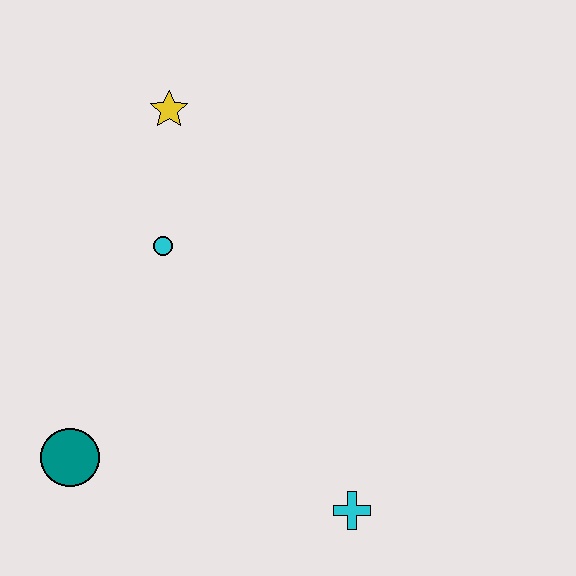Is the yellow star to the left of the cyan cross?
Yes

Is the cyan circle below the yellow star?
Yes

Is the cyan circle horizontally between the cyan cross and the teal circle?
Yes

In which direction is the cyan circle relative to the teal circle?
The cyan circle is above the teal circle.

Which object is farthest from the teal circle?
The yellow star is farthest from the teal circle.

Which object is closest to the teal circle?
The cyan circle is closest to the teal circle.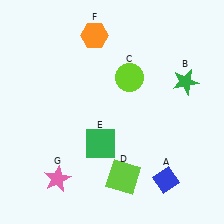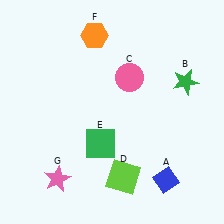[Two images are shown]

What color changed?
The circle (C) changed from lime in Image 1 to pink in Image 2.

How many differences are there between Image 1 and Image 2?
There is 1 difference between the two images.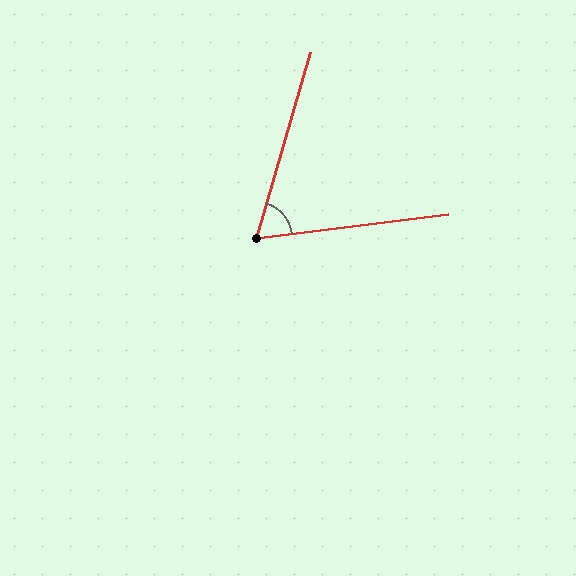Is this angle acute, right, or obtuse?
It is acute.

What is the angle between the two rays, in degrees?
Approximately 66 degrees.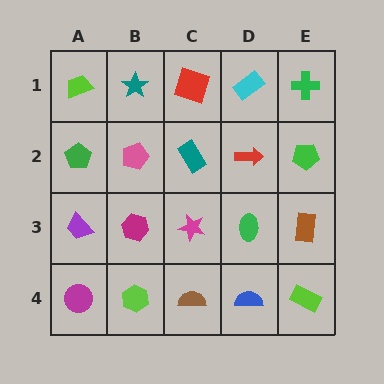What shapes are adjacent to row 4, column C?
A magenta star (row 3, column C), a lime hexagon (row 4, column B), a blue semicircle (row 4, column D).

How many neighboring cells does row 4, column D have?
3.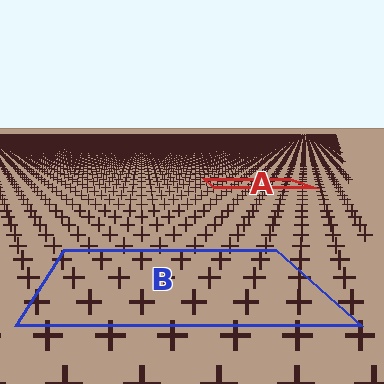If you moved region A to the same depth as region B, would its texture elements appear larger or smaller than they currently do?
They would appear larger. At a closer depth, the same texture elements are projected at a bigger on-screen size.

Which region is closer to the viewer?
Region B is closer. The texture elements there are larger and more spread out.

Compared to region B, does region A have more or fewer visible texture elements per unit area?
Region A has more texture elements per unit area — they are packed more densely because it is farther away.